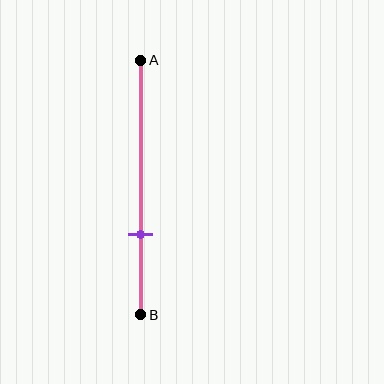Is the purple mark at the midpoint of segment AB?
No, the mark is at about 70% from A, not at the 50% midpoint.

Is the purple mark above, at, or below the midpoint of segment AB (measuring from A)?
The purple mark is below the midpoint of segment AB.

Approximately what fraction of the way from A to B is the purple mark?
The purple mark is approximately 70% of the way from A to B.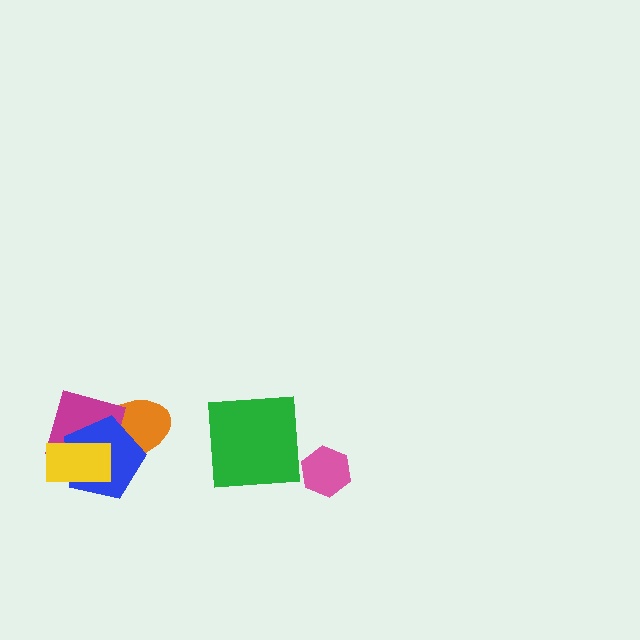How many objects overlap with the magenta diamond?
3 objects overlap with the magenta diamond.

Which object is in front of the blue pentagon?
The yellow rectangle is in front of the blue pentagon.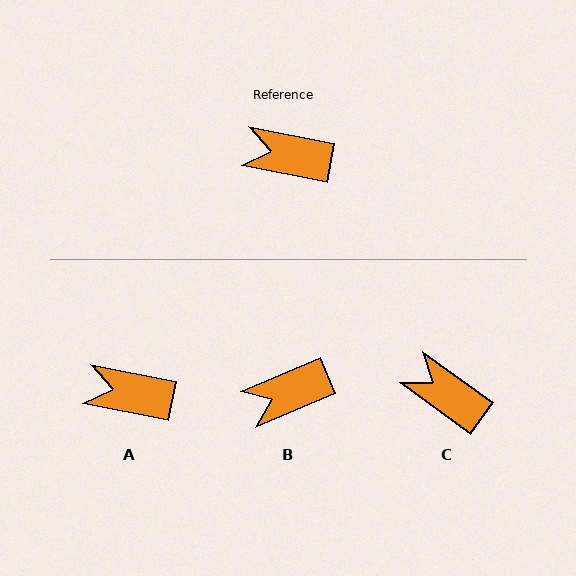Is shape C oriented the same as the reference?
No, it is off by about 25 degrees.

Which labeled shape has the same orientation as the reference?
A.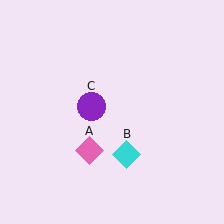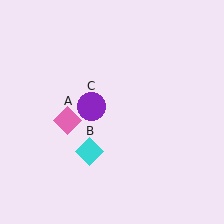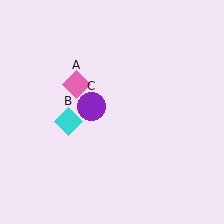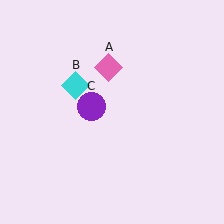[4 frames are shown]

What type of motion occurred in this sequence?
The pink diamond (object A), cyan diamond (object B) rotated clockwise around the center of the scene.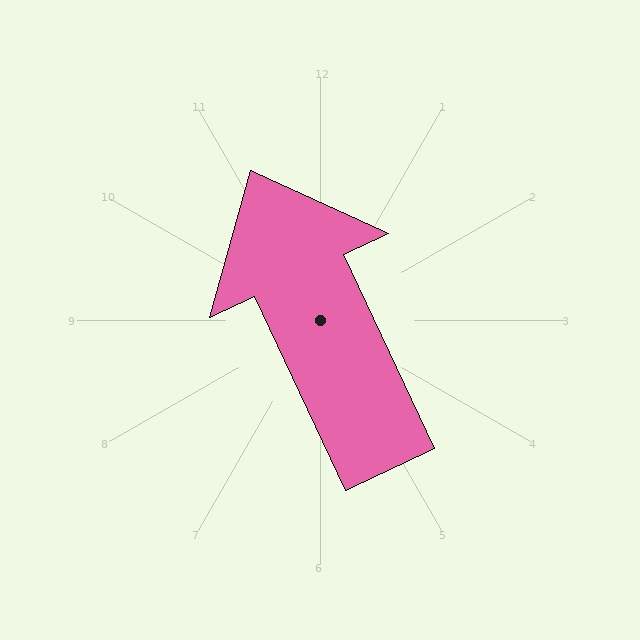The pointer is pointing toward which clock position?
Roughly 11 o'clock.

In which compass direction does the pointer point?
Northwest.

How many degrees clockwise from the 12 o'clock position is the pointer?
Approximately 335 degrees.